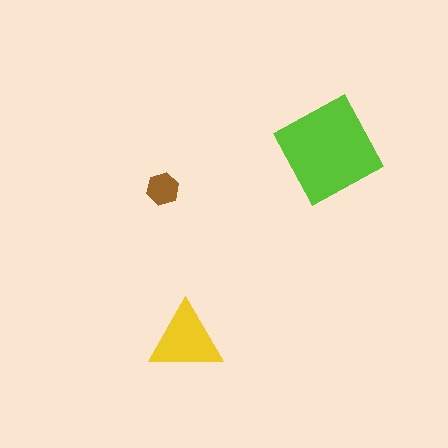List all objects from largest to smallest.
The lime diamond, the yellow triangle, the brown hexagon.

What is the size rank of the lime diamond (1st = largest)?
1st.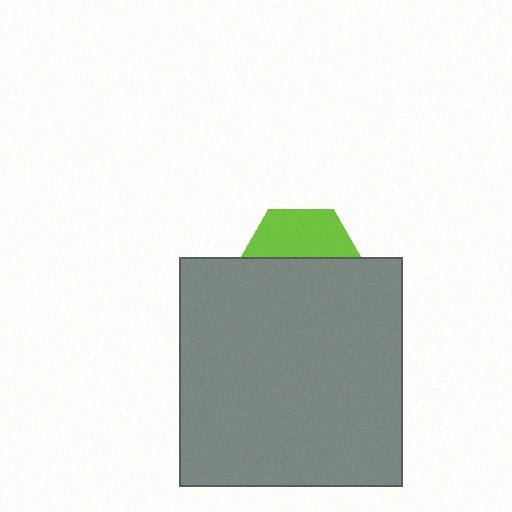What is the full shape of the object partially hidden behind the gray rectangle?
The partially hidden object is a lime hexagon.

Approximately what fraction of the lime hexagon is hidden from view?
Roughly 59% of the lime hexagon is hidden behind the gray rectangle.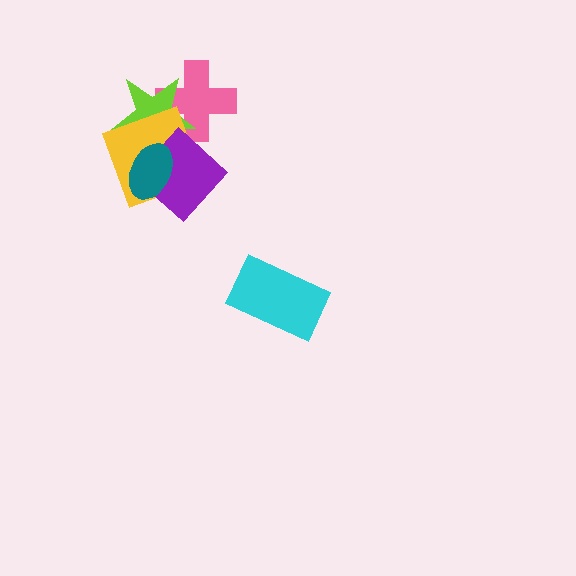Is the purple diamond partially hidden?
Yes, it is partially covered by another shape.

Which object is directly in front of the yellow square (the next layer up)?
The purple diamond is directly in front of the yellow square.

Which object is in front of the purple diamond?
The teal ellipse is in front of the purple diamond.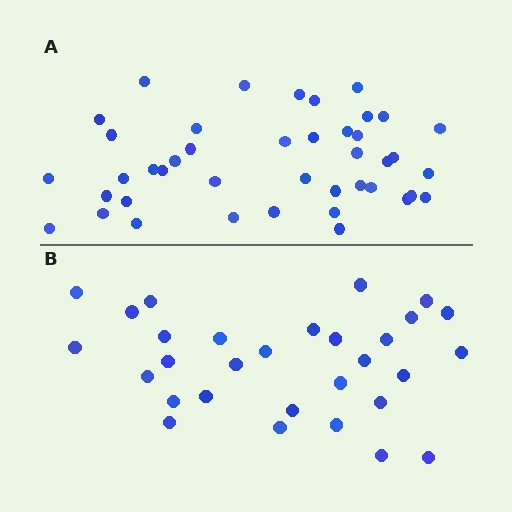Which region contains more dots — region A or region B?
Region A (the top region) has more dots.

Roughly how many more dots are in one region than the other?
Region A has roughly 12 or so more dots than region B.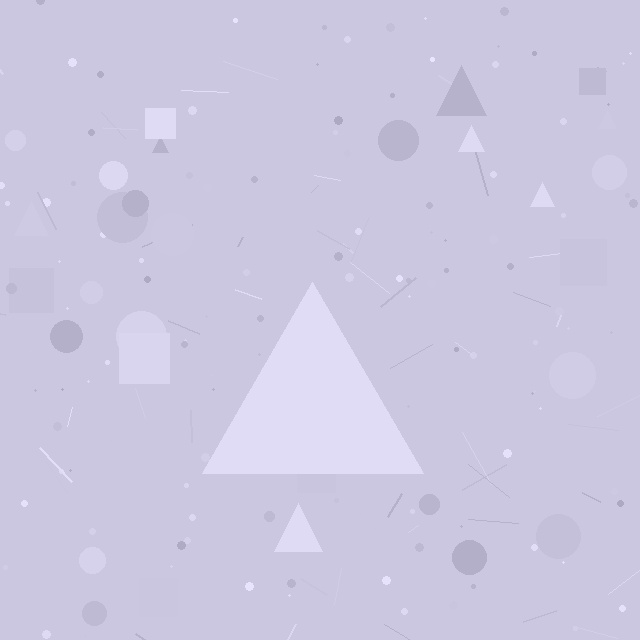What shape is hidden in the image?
A triangle is hidden in the image.